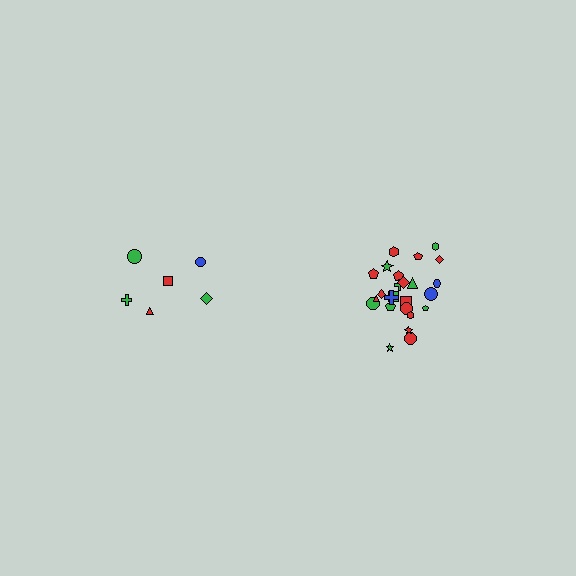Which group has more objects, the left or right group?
The right group.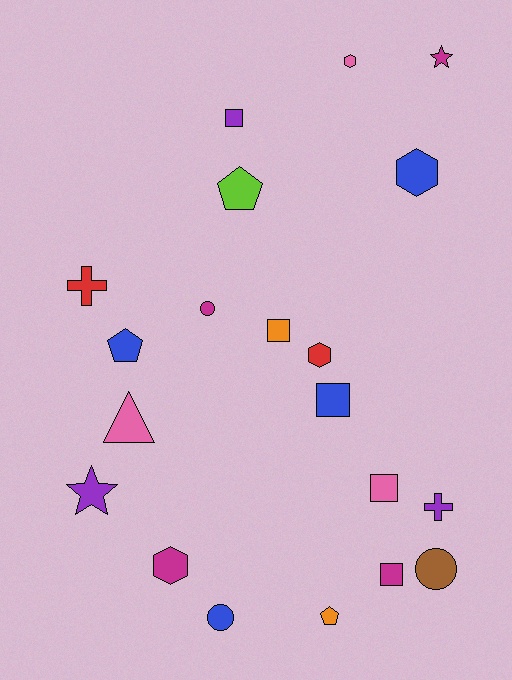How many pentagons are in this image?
There are 3 pentagons.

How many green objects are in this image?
There are no green objects.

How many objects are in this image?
There are 20 objects.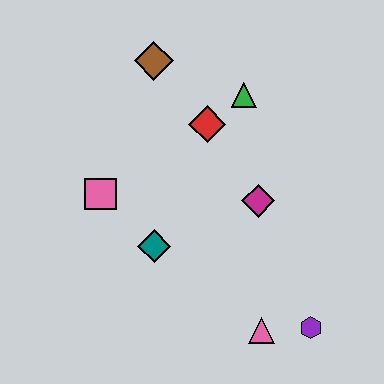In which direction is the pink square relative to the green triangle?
The pink square is to the left of the green triangle.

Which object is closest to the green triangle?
The red diamond is closest to the green triangle.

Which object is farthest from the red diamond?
The purple hexagon is farthest from the red diamond.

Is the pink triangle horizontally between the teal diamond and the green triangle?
No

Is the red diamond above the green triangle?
No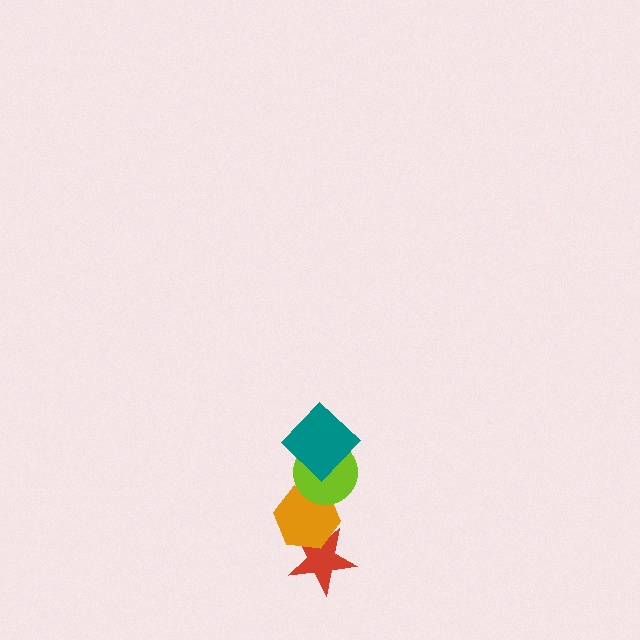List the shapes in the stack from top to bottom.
From top to bottom: the teal diamond, the lime circle, the orange hexagon, the red star.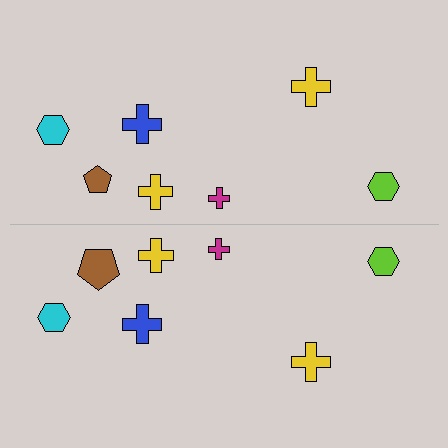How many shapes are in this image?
There are 14 shapes in this image.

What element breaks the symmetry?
The brown pentagon on the bottom side has a different size than its mirror counterpart.